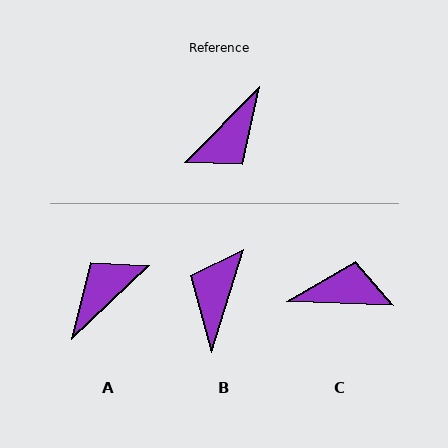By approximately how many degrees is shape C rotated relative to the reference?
Approximately 132 degrees counter-clockwise.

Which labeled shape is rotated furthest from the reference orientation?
A, about 178 degrees away.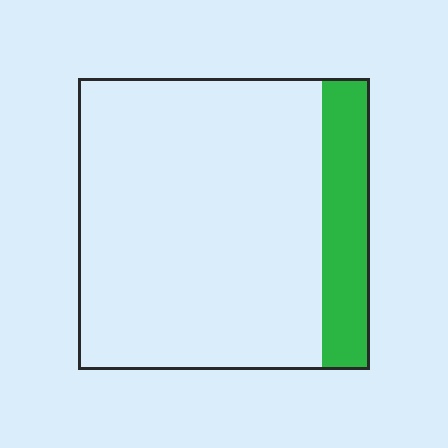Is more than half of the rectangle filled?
No.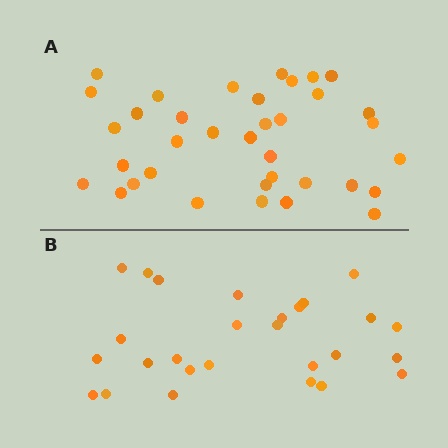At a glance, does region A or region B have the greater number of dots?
Region A (the top region) has more dots.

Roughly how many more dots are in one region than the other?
Region A has roughly 8 or so more dots than region B.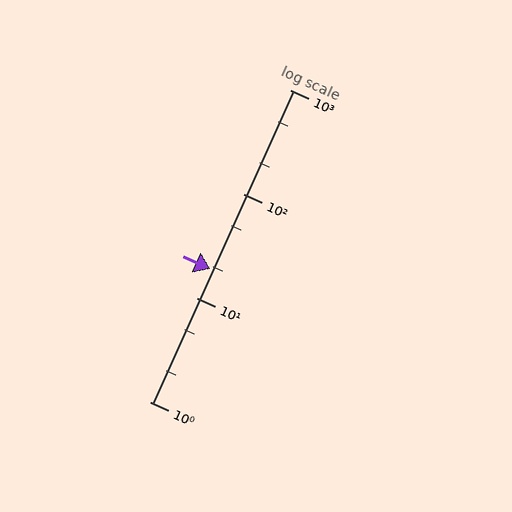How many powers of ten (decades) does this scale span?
The scale spans 3 decades, from 1 to 1000.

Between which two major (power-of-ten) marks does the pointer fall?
The pointer is between 10 and 100.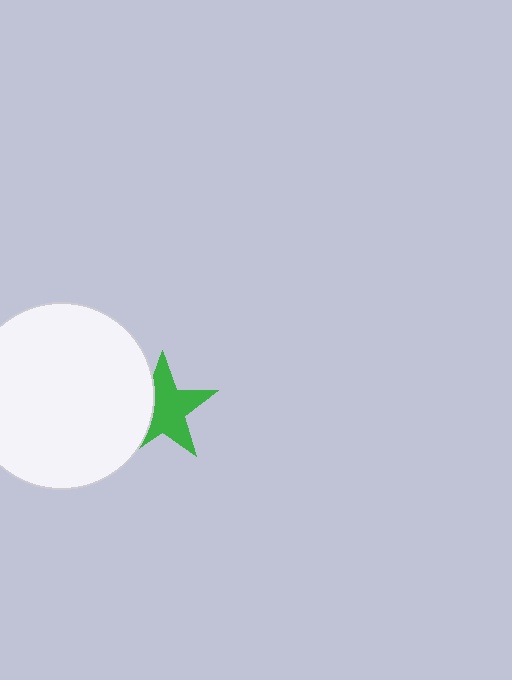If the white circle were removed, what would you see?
You would see the complete green star.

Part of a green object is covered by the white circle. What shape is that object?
It is a star.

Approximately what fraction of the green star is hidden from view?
Roughly 33% of the green star is hidden behind the white circle.